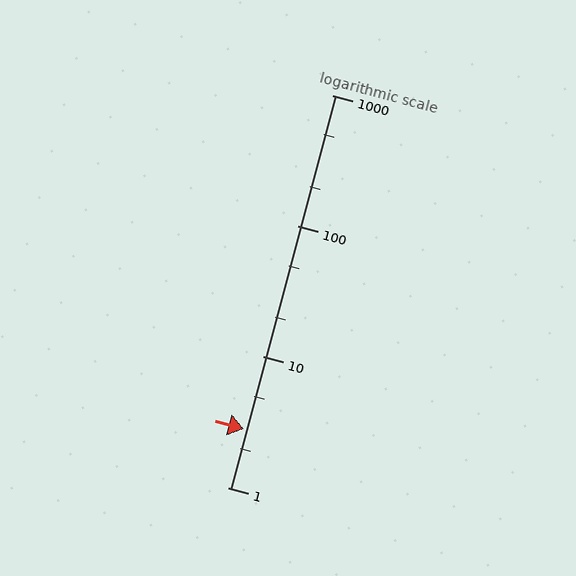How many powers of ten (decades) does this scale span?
The scale spans 3 decades, from 1 to 1000.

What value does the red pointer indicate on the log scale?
The pointer indicates approximately 2.8.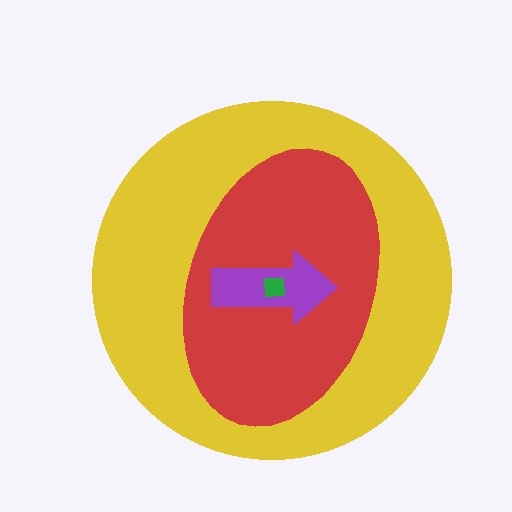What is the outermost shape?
The yellow circle.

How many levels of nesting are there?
4.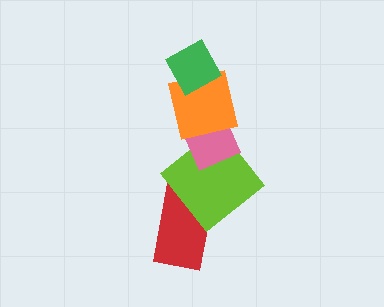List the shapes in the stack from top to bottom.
From top to bottom: the green diamond, the orange square, the pink diamond, the lime diamond, the red rectangle.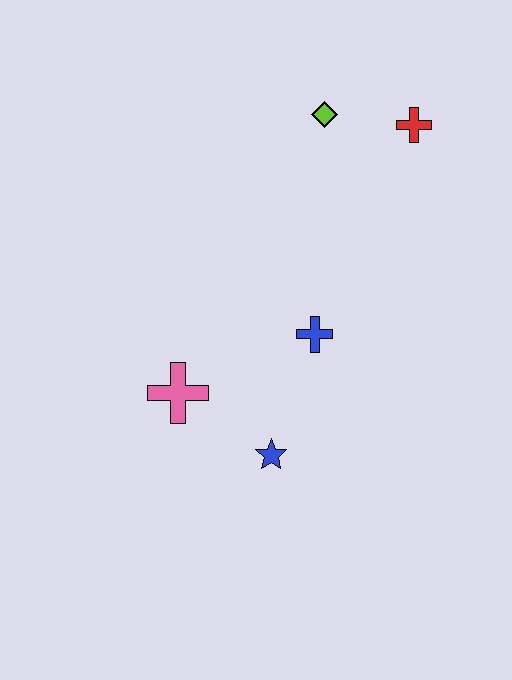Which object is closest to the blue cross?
The blue star is closest to the blue cross.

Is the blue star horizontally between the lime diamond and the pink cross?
Yes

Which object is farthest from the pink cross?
The red cross is farthest from the pink cross.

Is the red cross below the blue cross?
No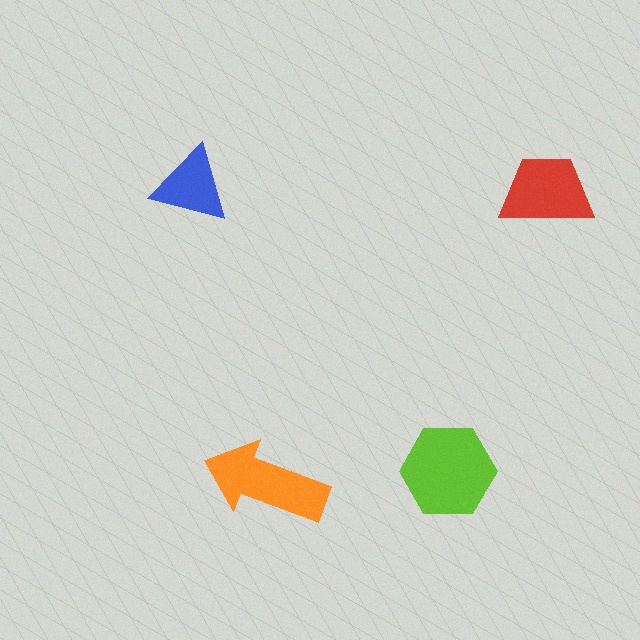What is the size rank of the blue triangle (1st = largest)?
4th.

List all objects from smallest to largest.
The blue triangle, the red trapezoid, the orange arrow, the lime hexagon.